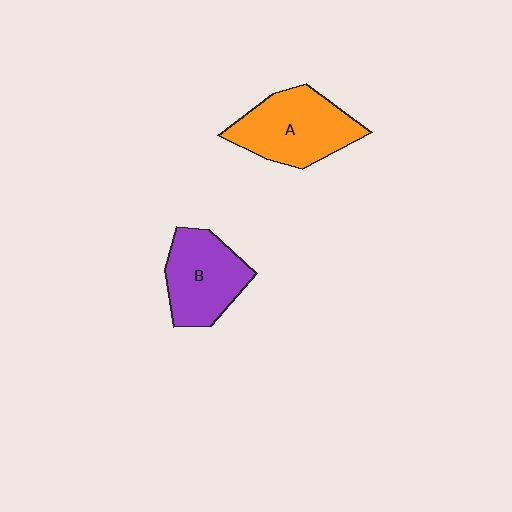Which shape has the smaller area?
Shape B (purple).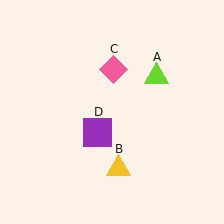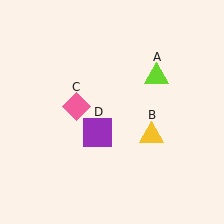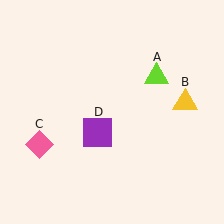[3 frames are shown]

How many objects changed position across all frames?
2 objects changed position: yellow triangle (object B), pink diamond (object C).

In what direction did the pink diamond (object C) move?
The pink diamond (object C) moved down and to the left.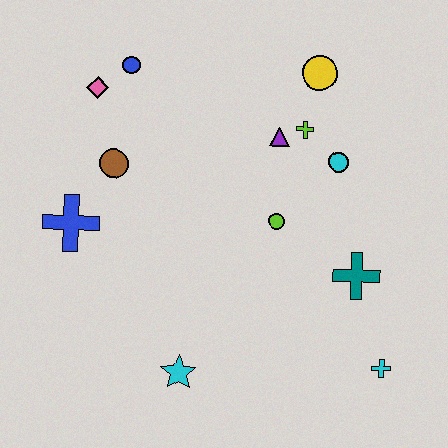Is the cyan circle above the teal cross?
Yes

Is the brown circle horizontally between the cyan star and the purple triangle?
No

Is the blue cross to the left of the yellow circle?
Yes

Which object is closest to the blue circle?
The pink diamond is closest to the blue circle.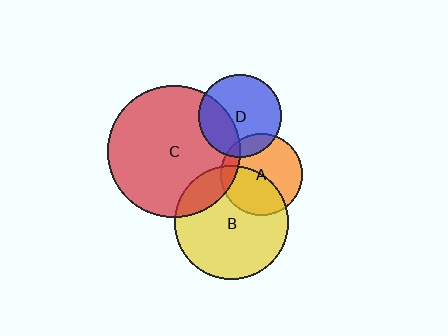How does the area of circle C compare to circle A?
Approximately 2.6 times.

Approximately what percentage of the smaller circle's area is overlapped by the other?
Approximately 15%.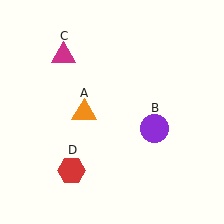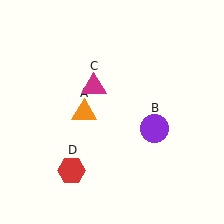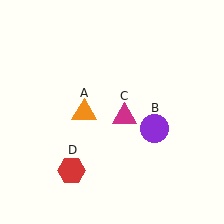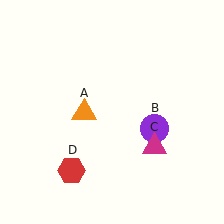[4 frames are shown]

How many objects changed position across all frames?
1 object changed position: magenta triangle (object C).